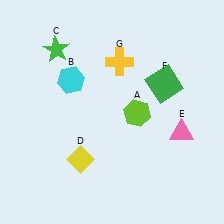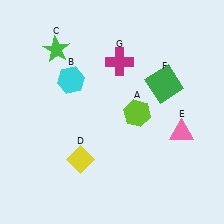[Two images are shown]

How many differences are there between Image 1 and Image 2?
There is 1 difference between the two images.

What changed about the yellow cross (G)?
In Image 1, G is yellow. In Image 2, it changed to magenta.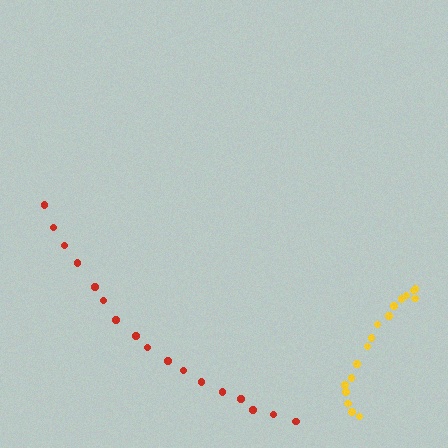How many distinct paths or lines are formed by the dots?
There are 2 distinct paths.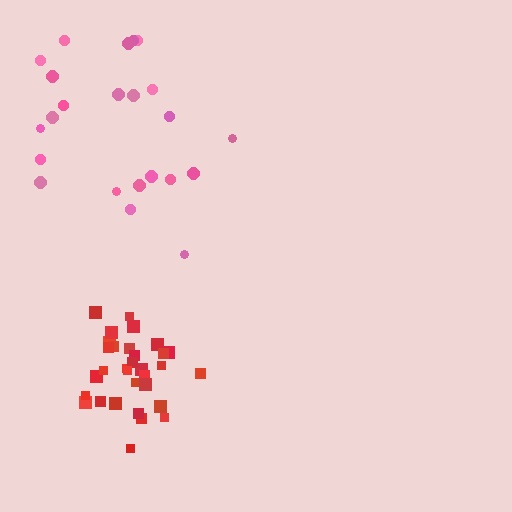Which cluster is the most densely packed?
Red.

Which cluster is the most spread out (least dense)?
Pink.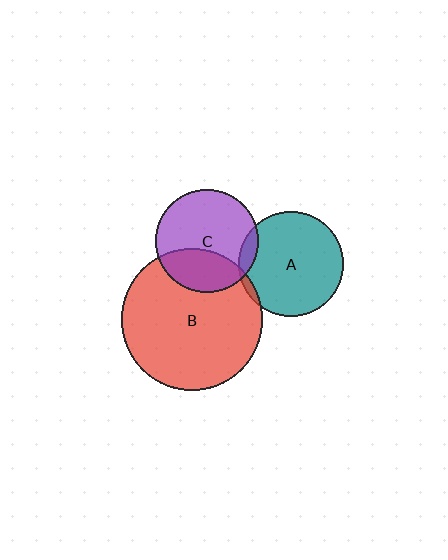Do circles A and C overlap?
Yes.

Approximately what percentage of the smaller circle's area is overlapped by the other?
Approximately 10%.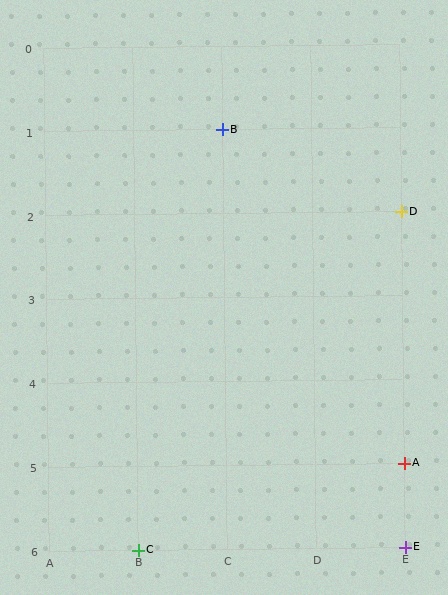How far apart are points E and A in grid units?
Points E and A are 1 row apart.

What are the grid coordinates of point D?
Point D is at grid coordinates (E, 2).